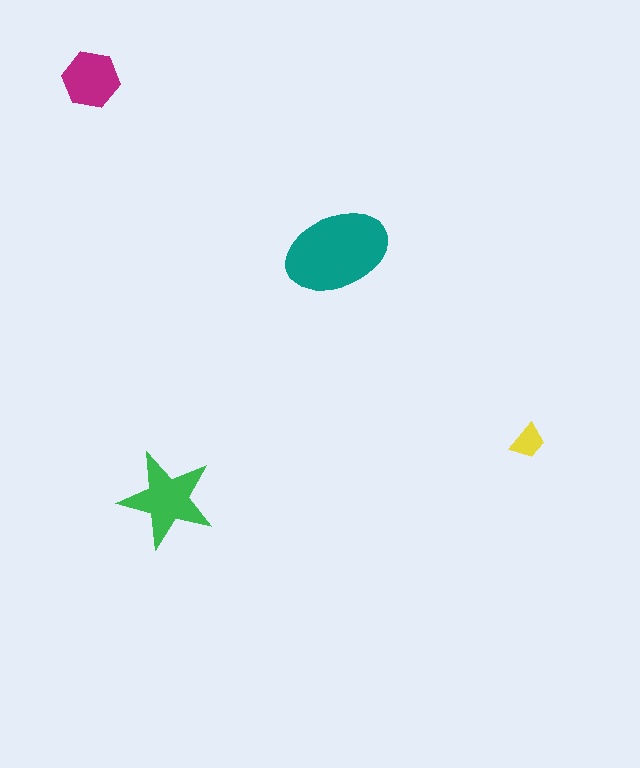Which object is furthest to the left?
The magenta hexagon is leftmost.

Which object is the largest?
The teal ellipse.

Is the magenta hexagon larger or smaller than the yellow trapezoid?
Larger.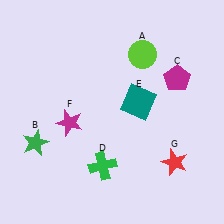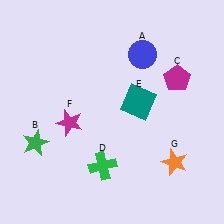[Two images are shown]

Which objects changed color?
A changed from lime to blue. G changed from red to orange.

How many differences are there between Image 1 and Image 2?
There are 2 differences between the two images.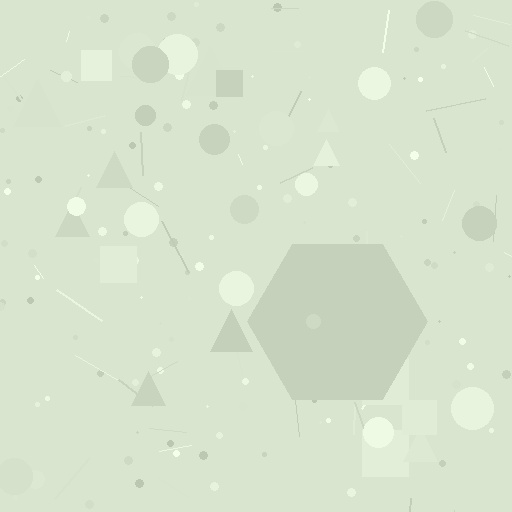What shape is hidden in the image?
A hexagon is hidden in the image.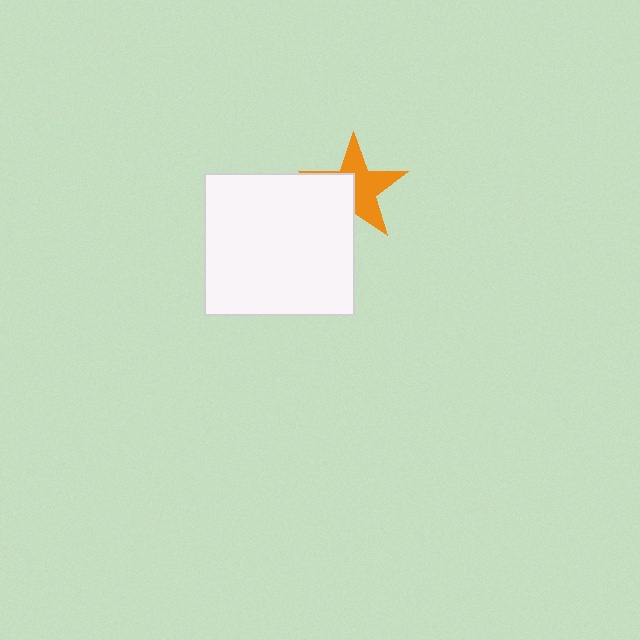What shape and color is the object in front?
The object in front is a white rectangle.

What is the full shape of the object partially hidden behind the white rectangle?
The partially hidden object is an orange star.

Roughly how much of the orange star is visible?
About half of it is visible (roughly 58%).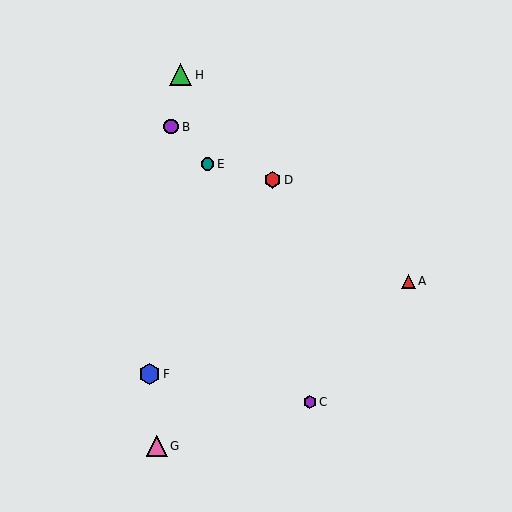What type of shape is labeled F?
Shape F is a blue hexagon.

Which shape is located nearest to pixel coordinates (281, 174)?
The red hexagon (labeled D) at (272, 180) is nearest to that location.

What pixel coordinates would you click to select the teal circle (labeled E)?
Click at (208, 164) to select the teal circle E.